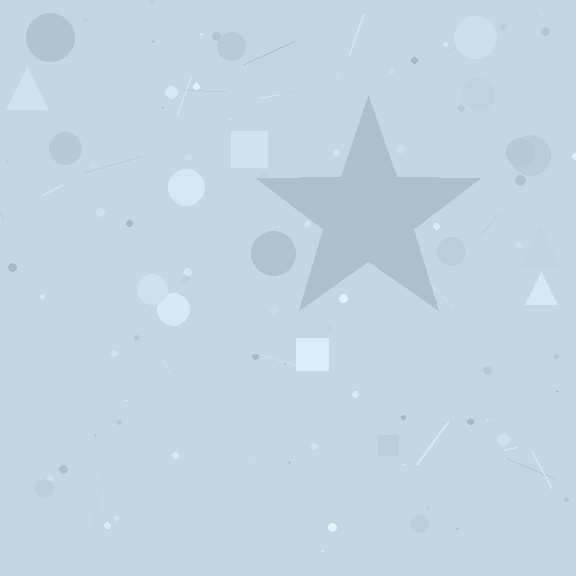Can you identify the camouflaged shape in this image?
The camouflaged shape is a star.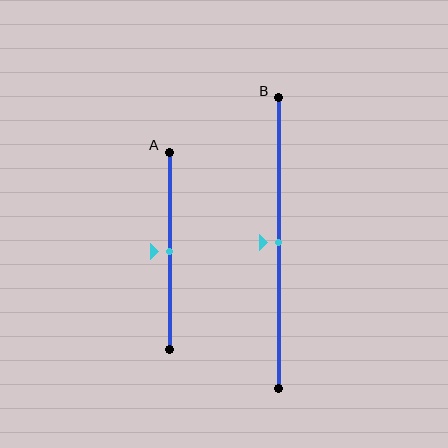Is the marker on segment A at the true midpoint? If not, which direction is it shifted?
Yes, the marker on segment A is at the true midpoint.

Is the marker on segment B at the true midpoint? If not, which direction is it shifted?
Yes, the marker on segment B is at the true midpoint.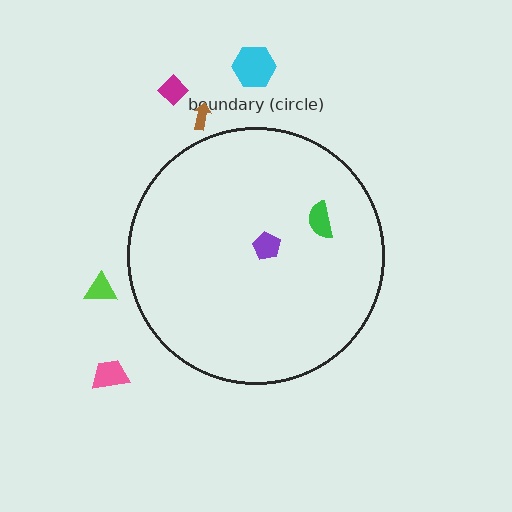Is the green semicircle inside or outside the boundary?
Inside.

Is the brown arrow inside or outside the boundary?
Outside.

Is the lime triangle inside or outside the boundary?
Outside.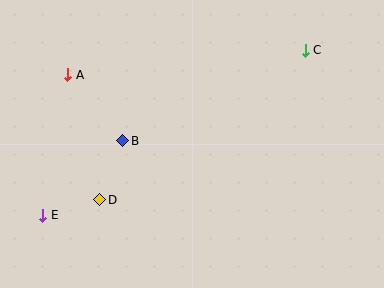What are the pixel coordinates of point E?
Point E is at (43, 215).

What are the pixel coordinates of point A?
Point A is at (68, 75).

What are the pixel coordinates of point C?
Point C is at (305, 50).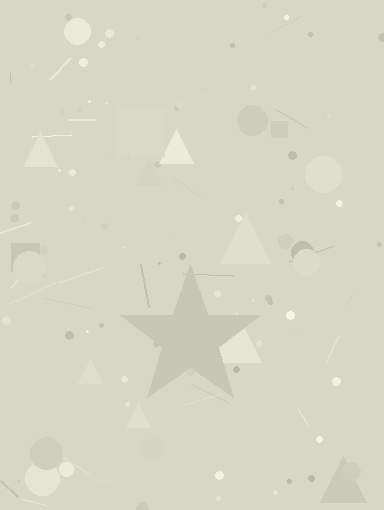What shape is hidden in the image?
A star is hidden in the image.